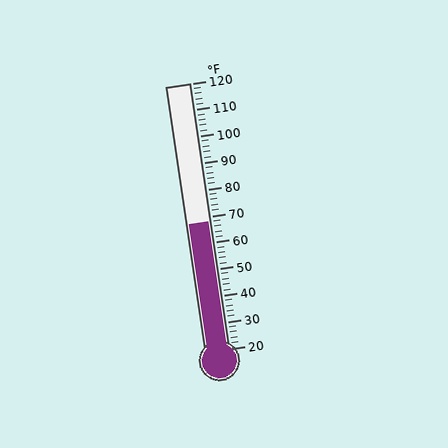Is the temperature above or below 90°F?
The temperature is below 90°F.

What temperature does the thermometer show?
The thermometer shows approximately 68°F.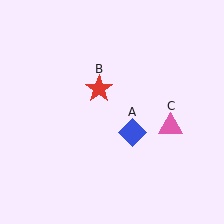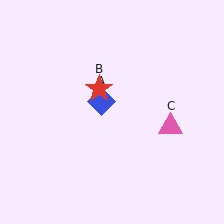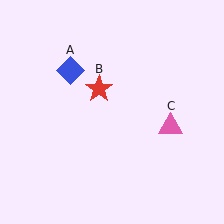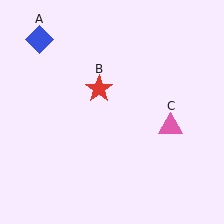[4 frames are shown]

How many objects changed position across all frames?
1 object changed position: blue diamond (object A).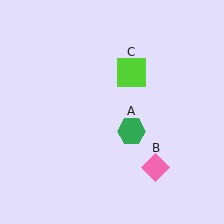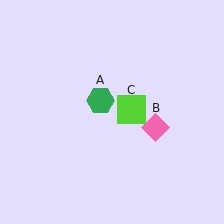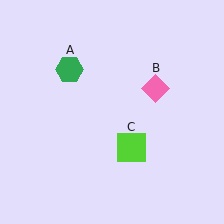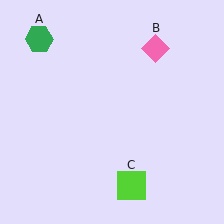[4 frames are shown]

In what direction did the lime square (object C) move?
The lime square (object C) moved down.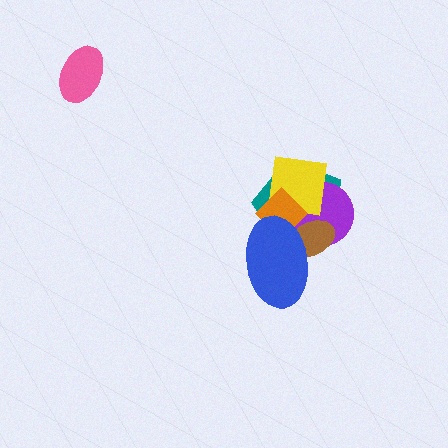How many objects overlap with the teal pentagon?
5 objects overlap with the teal pentagon.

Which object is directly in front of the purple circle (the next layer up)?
The yellow square is directly in front of the purple circle.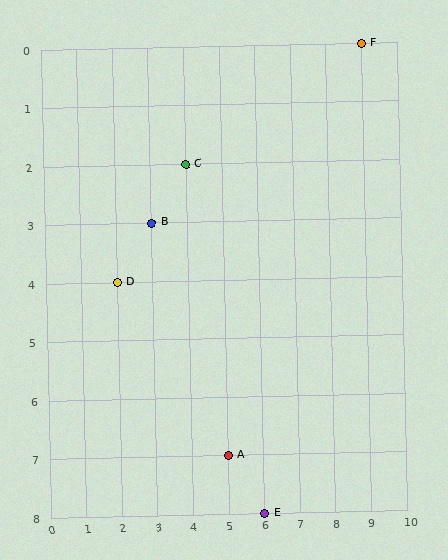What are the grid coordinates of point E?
Point E is at grid coordinates (6, 8).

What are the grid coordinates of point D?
Point D is at grid coordinates (2, 4).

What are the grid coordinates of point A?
Point A is at grid coordinates (5, 7).